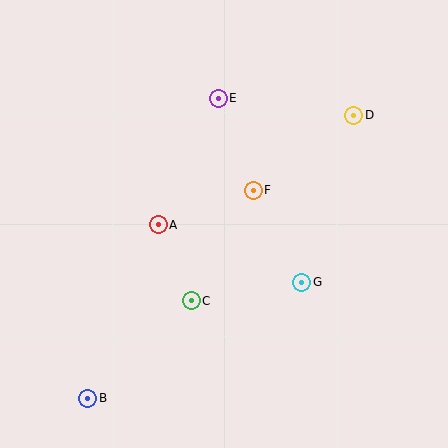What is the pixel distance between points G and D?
The distance between G and D is 175 pixels.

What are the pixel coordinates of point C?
Point C is at (191, 301).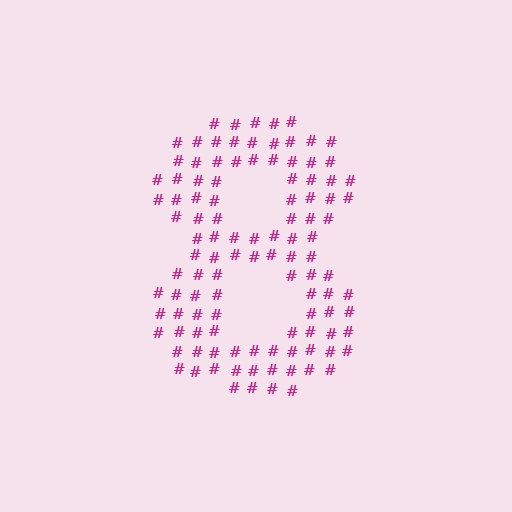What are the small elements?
The small elements are hash symbols.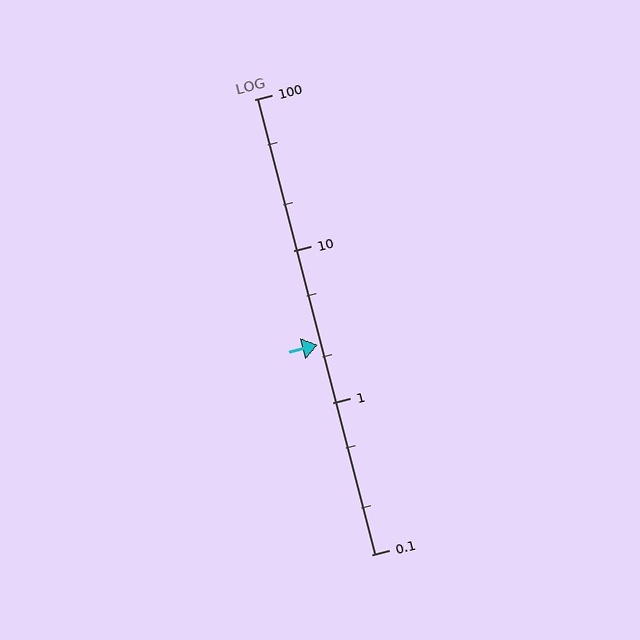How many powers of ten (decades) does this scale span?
The scale spans 3 decades, from 0.1 to 100.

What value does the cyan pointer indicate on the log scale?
The pointer indicates approximately 2.4.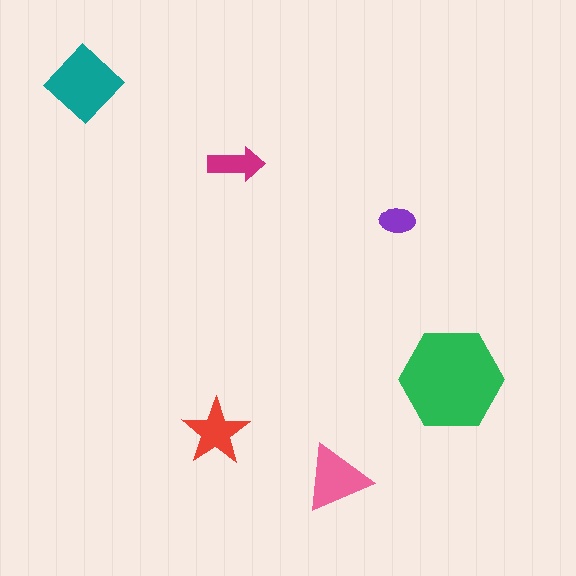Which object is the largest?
The green hexagon.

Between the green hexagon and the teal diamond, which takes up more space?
The green hexagon.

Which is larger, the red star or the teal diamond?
The teal diamond.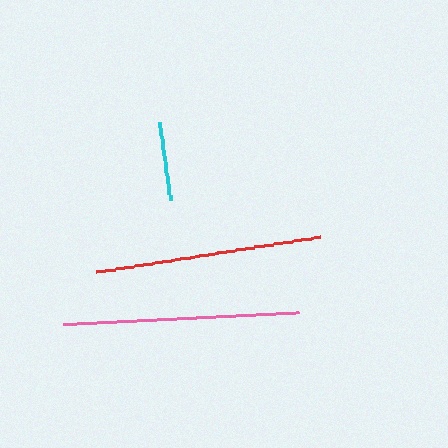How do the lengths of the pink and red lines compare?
The pink and red lines are approximately the same length.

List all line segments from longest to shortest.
From longest to shortest: pink, red, cyan.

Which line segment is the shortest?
The cyan line is the shortest at approximately 79 pixels.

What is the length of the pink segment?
The pink segment is approximately 237 pixels long.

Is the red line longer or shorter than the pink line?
The pink line is longer than the red line.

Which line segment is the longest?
The pink line is the longest at approximately 237 pixels.